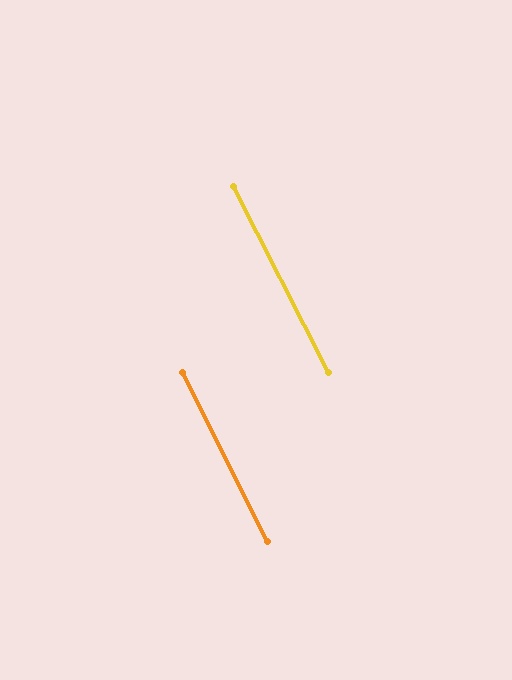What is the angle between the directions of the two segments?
Approximately 0 degrees.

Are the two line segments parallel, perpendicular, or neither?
Parallel — their directions differ by only 0.5°.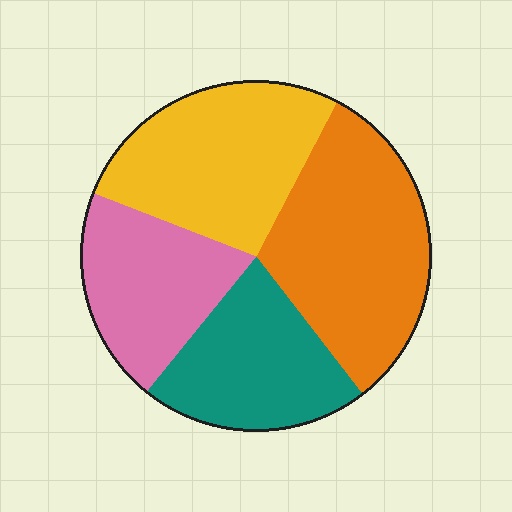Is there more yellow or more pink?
Yellow.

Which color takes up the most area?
Orange, at roughly 30%.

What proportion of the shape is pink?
Pink covers roughly 20% of the shape.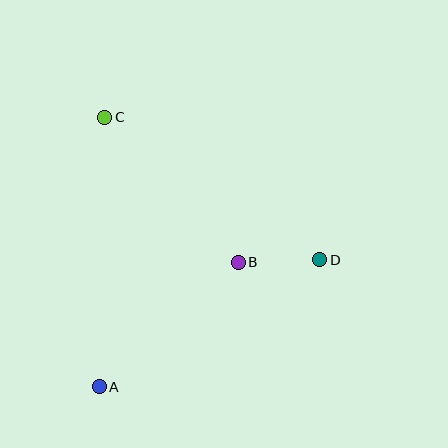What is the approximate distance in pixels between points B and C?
The distance between B and C is approximately 197 pixels.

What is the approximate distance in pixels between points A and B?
The distance between A and B is approximately 187 pixels.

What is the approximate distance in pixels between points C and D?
The distance between C and D is approximately 258 pixels.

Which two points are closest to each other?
Points B and D are closest to each other.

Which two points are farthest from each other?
Points A and C are farthest from each other.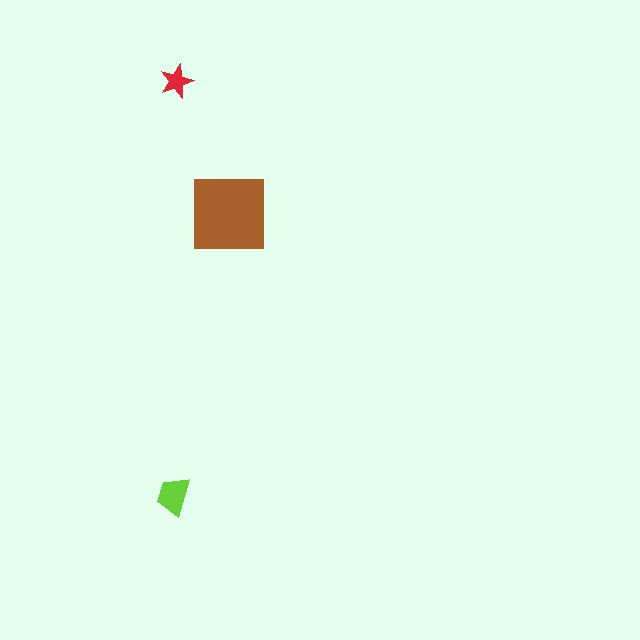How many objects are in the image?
There are 3 objects in the image.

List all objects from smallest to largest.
The red star, the lime trapezoid, the brown square.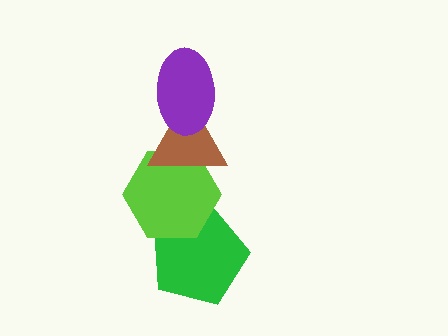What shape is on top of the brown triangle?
The purple ellipse is on top of the brown triangle.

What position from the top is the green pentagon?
The green pentagon is 4th from the top.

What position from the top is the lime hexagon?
The lime hexagon is 3rd from the top.